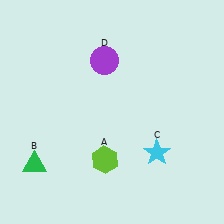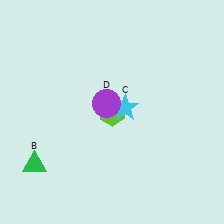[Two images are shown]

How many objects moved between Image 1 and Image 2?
3 objects moved between the two images.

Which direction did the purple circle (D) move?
The purple circle (D) moved down.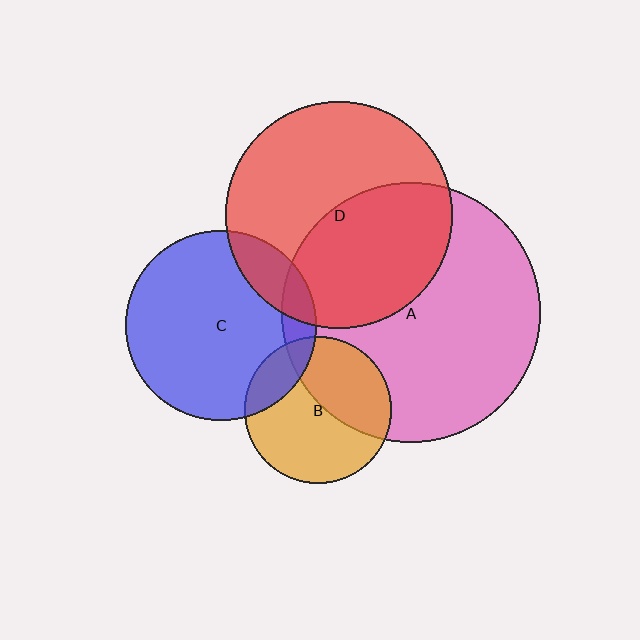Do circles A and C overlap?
Yes.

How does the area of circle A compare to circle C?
Approximately 1.9 times.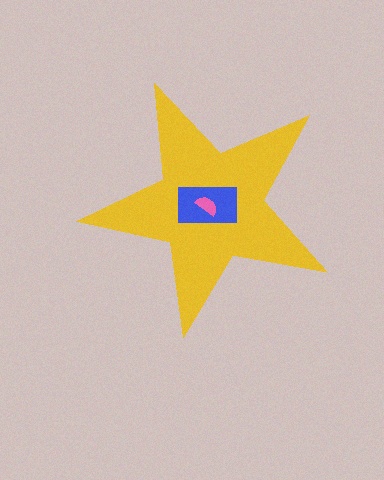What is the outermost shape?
The yellow star.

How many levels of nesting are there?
3.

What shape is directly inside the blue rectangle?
The pink semicircle.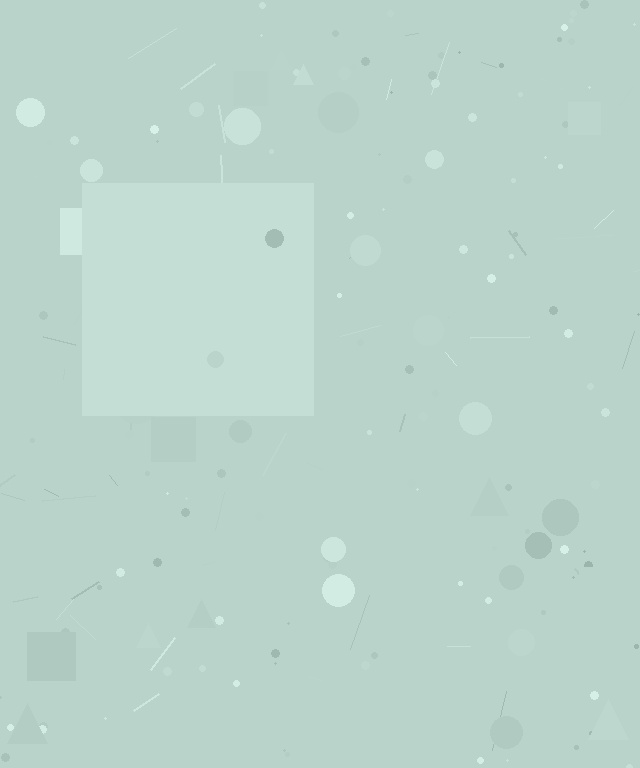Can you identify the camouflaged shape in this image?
The camouflaged shape is a square.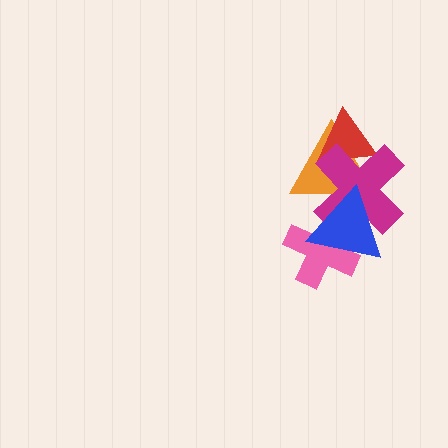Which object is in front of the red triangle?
The magenta cross is in front of the red triangle.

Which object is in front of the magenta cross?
The blue triangle is in front of the magenta cross.